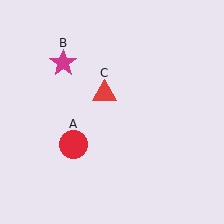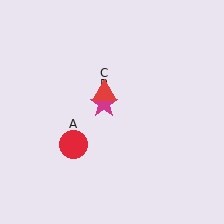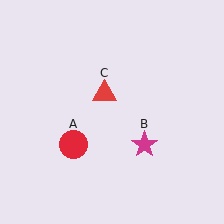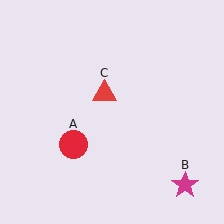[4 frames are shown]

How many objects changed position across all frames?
1 object changed position: magenta star (object B).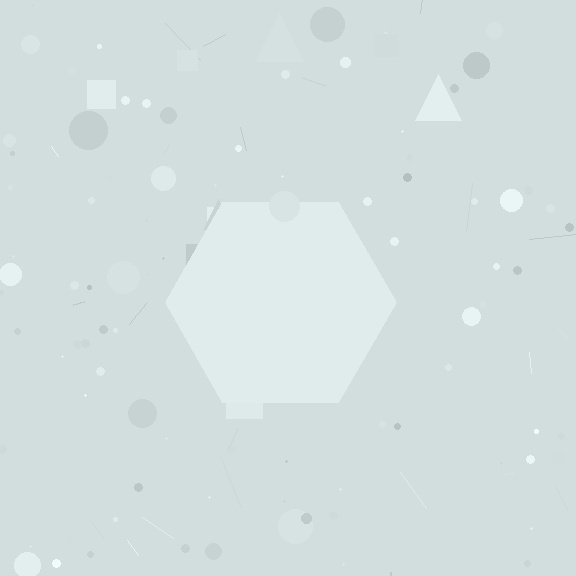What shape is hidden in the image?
A hexagon is hidden in the image.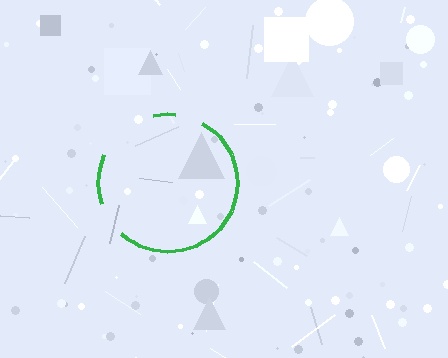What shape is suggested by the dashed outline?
The dashed outline suggests a circle.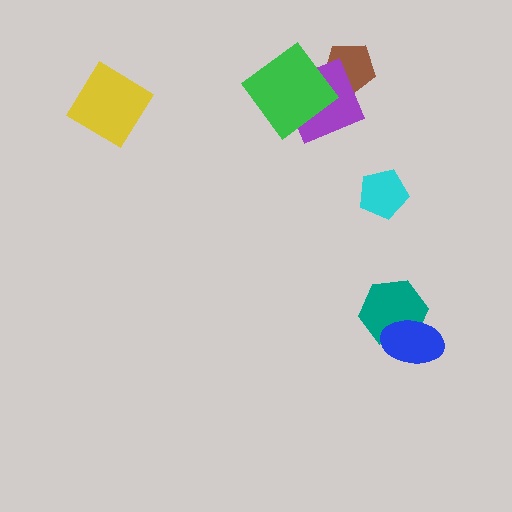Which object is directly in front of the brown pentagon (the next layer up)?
The purple diamond is directly in front of the brown pentagon.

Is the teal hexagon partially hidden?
Yes, it is partially covered by another shape.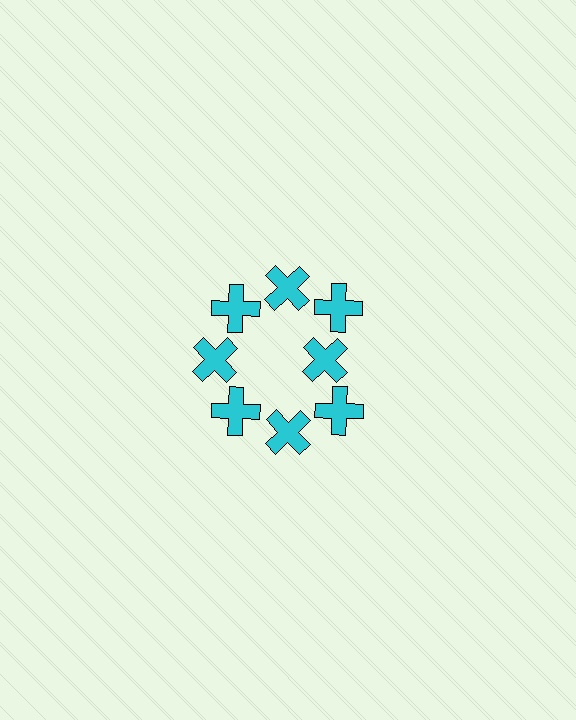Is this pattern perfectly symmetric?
No. The 8 cyan crosses are arranged in a ring, but one element near the 3 o'clock position is pulled inward toward the center, breaking the 8-fold rotational symmetry.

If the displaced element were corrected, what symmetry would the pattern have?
It would have 8-fold rotational symmetry — the pattern would map onto itself every 45 degrees.